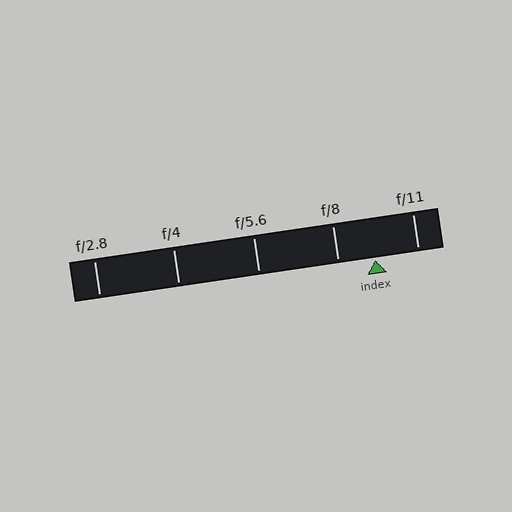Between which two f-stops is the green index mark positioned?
The index mark is between f/8 and f/11.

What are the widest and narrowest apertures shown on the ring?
The widest aperture shown is f/2.8 and the narrowest is f/11.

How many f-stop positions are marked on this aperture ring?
There are 5 f-stop positions marked.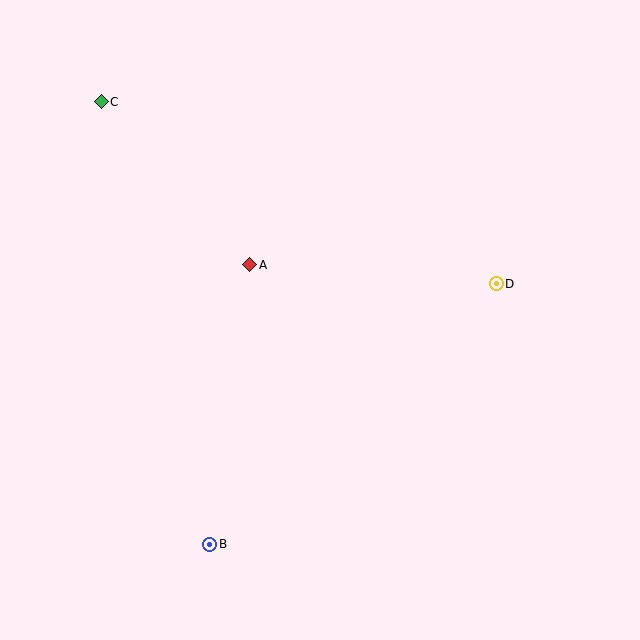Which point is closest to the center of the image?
Point A at (250, 265) is closest to the center.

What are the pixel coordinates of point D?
Point D is at (496, 284).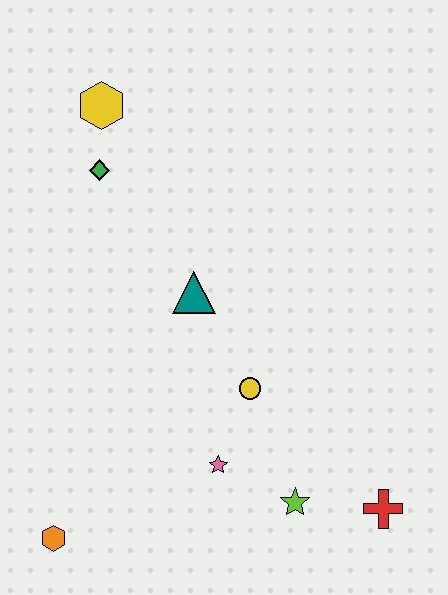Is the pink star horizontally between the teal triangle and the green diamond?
No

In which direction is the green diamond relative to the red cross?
The green diamond is above the red cross.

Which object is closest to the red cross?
The lime star is closest to the red cross.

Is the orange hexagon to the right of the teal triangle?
No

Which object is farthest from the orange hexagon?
The yellow hexagon is farthest from the orange hexagon.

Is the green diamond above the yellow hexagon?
No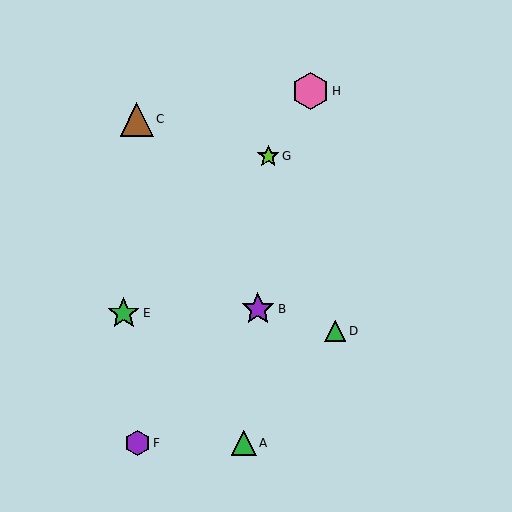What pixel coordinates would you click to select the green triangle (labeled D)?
Click at (335, 331) to select the green triangle D.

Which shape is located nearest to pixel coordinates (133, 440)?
The purple hexagon (labeled F) at (137, 443) is nearest to that location.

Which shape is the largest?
The pink hexagon (labeled H) is the largest.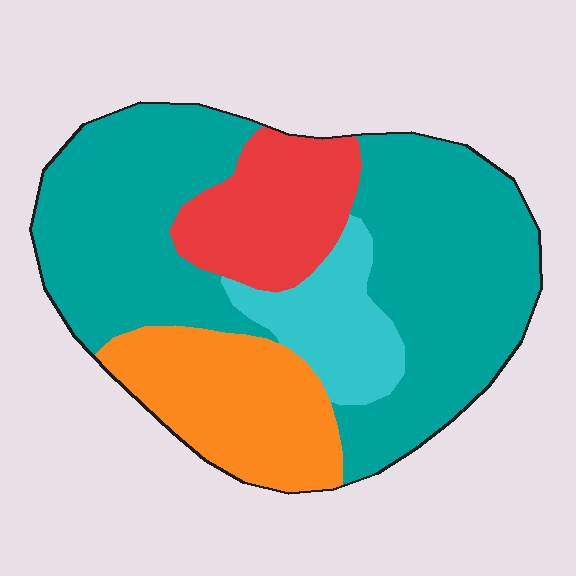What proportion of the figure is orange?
Orange takes up about one fifth (1/5) of the figure.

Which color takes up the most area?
Teal, at roughly 55%.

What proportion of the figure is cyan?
Cyan takes up about one tenth (1/10) of the figure.